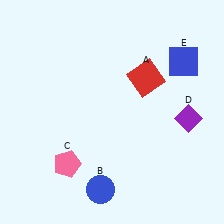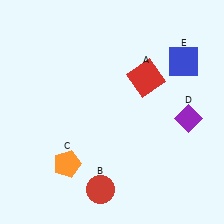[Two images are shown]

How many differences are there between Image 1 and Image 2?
There are 2 differences between the two images.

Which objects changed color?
B changed from blue to red. C changed from pink to orange.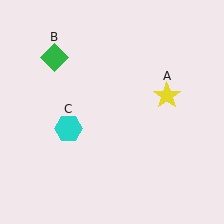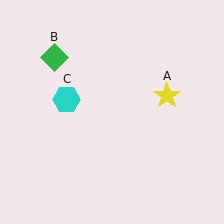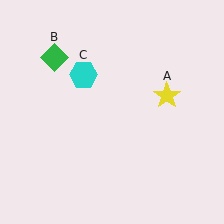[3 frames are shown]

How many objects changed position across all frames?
1 object changed position: cyan hexagon (object C).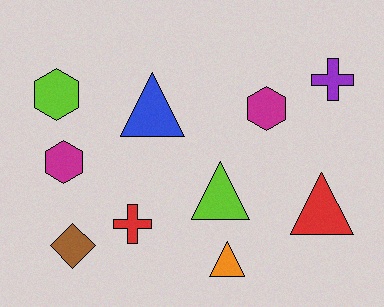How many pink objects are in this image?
There are no pink objects.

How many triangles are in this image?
There are 4 triangles.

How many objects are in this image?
There are 10 objects.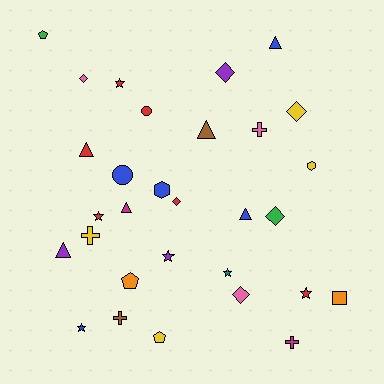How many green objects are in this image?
There are 2 green objects.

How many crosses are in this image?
There are 4 crosses.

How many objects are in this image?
There are 30 objects.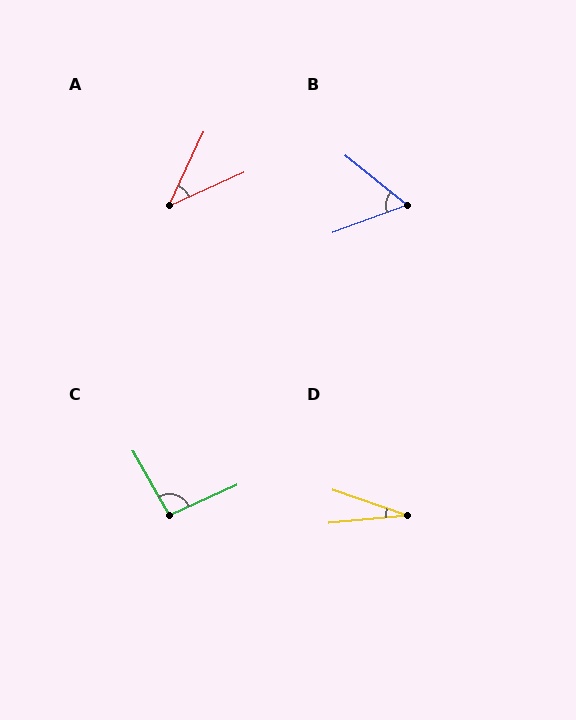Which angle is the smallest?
D, at approximately 24 degrees.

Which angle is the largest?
C, at approximately 95 degrees.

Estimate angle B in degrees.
Approximately 59 degrees.